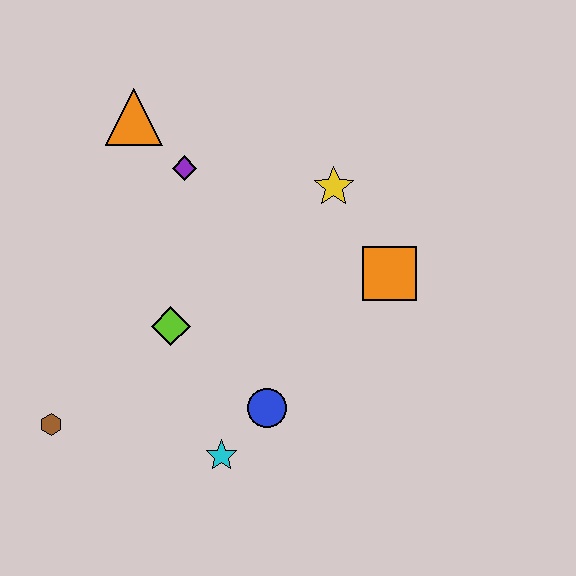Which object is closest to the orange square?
The yellow star is closest to the orange square.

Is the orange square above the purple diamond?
No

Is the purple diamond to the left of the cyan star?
Yes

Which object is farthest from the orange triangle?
The cyan star is farthest from the orange triangle.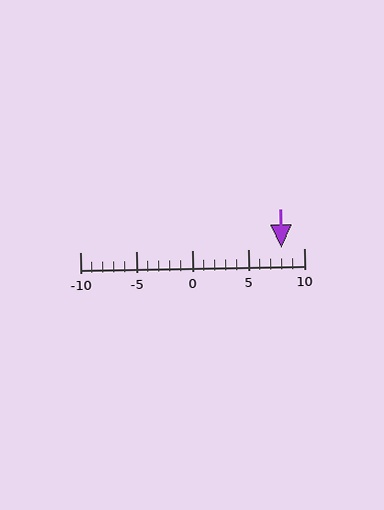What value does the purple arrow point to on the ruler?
The purple arrow points to approximately 8.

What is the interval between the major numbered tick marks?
The major tick marks are spaced 5 units apart.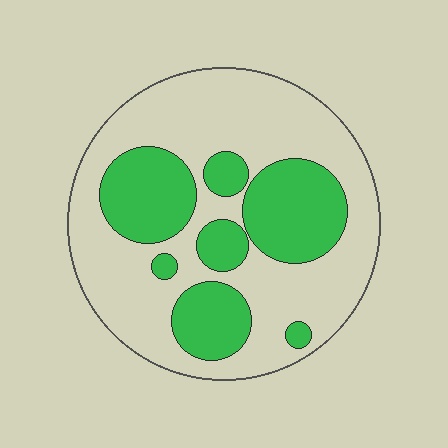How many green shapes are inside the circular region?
7.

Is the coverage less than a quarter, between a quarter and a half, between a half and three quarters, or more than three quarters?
Between a quarter and a half.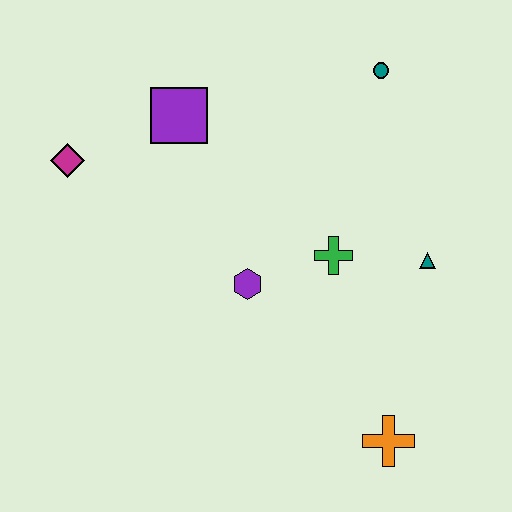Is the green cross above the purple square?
No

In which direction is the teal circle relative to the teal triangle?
The teal circle is above the teal triangle.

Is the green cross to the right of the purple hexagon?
Yes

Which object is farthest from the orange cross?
The magenta diamond is farthest from the orange cross.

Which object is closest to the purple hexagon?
The green cross is closest to the purple hexagon.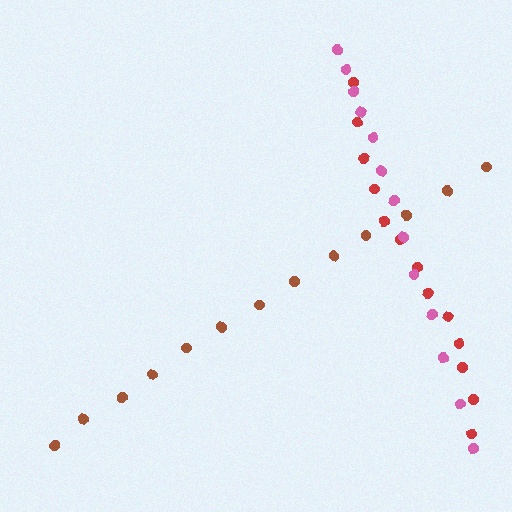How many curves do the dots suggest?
There are 3 distinct paths.